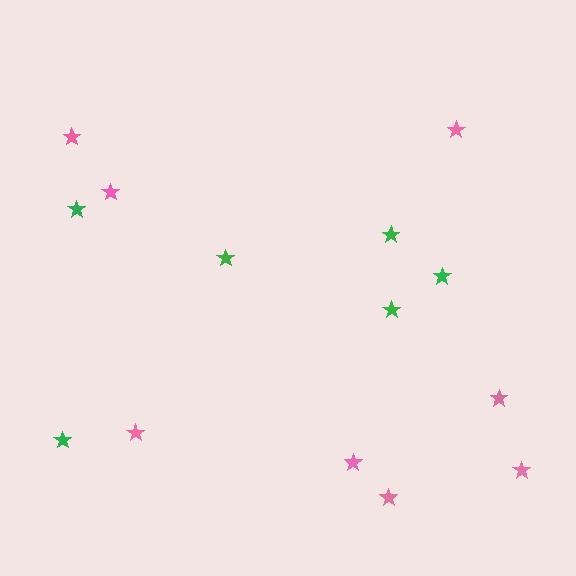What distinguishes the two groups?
There are 2 groups: one group of green stars (6) and one group of pink stars (8).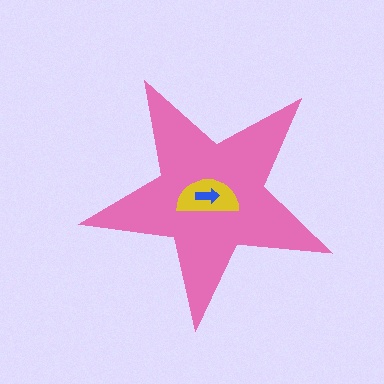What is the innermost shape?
The blue arrow.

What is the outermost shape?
The pink star.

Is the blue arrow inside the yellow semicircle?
Yes.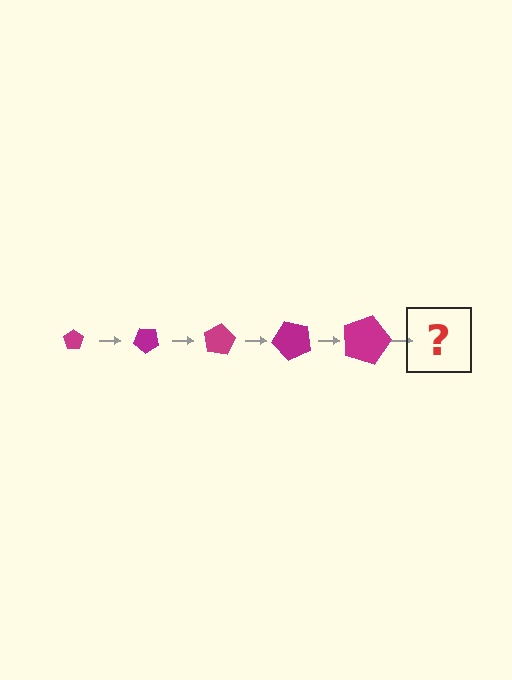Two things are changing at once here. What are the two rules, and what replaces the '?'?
The two rules are that the pentagon grows larger each step and it rotates 40 degrees each step. The '?' should be a pentagon, larger than the previous one and rotated 200 degrees from the start.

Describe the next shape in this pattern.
It should be a pentagon, larger than the previous one and rotated 200 degrees from the start.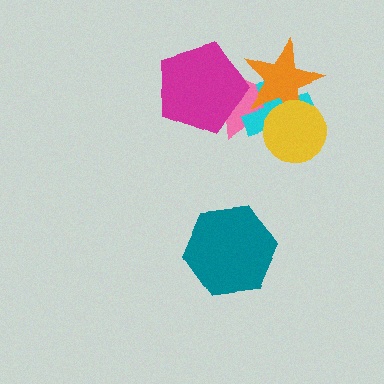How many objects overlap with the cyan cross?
3 objects overlap with the cyan cross.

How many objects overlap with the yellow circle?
3 objects overlap with the yellow circle.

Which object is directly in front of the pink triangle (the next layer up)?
The cyan cross is directly in front of the pink triangle.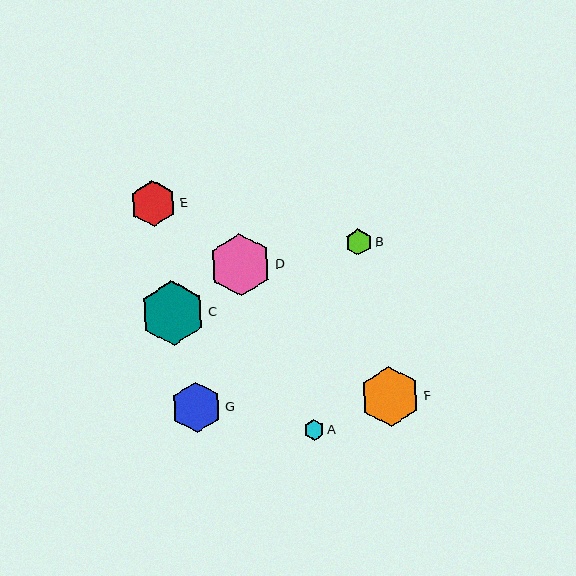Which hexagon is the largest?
Hexagon C is the largest with a size of approximately 65 pixels.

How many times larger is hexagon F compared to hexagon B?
Hexagon F is approximately 2.3 times the size of hexagon B.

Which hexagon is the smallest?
Hexagon A is the smallest with a size of approximately 20 pixels.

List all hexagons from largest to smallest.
From largest to smallest: C, D, F, G, E, B, A.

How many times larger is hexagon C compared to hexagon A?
Hexagon C is approximately 3.2 times the size of hexagon A.